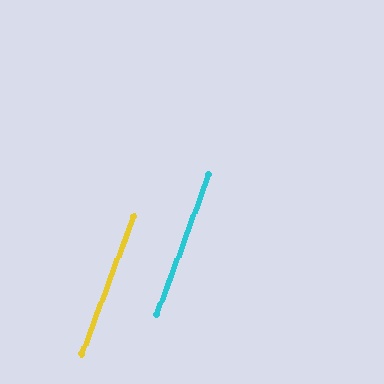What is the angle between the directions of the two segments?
Approximately 0 degrees.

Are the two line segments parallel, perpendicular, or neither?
Parallel — their directions differ by only 0.2°.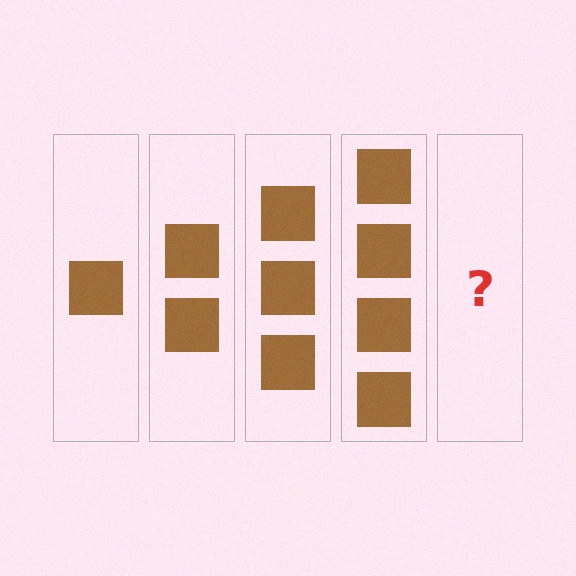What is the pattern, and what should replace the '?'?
The pattern is that each step adds one more square. The '?' should be 5 squares.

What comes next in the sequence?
The next element should be 5 squares.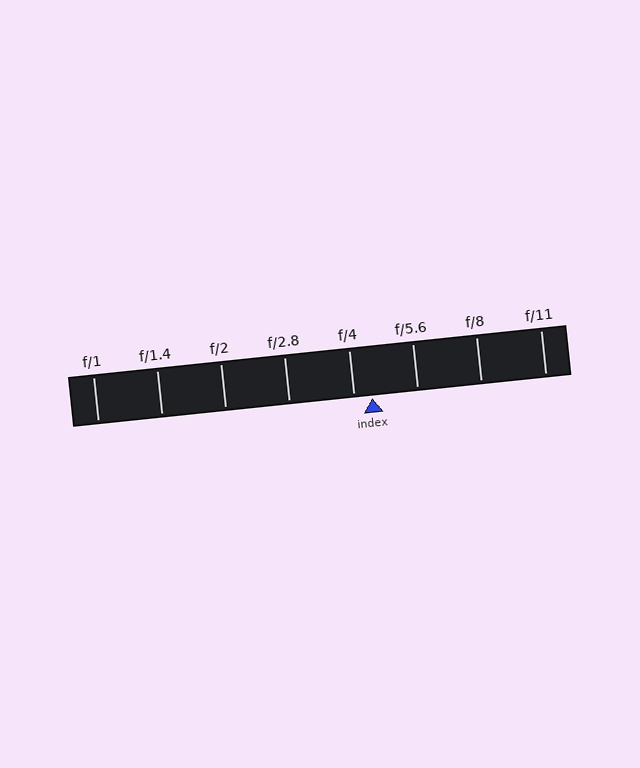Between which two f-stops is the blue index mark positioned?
The index mark is between f/4 and f/5.6.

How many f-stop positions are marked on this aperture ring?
There are 8 f-stop positions marked.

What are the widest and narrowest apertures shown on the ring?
The widest aperture shown is f/1 and the narrowest is f/11.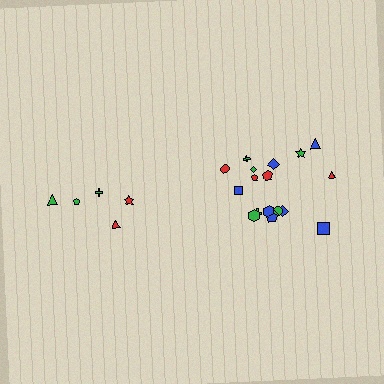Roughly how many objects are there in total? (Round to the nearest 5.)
Roughly 25 objects in total.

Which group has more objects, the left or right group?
The right group.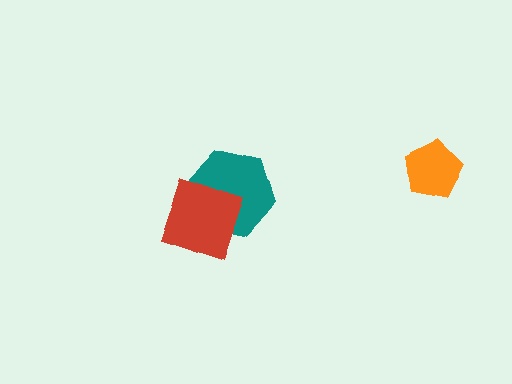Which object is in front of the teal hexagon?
The red square is in front of the teal hexagon.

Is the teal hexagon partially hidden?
Yes, it is partially covered by another shape.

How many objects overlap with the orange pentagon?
0 objects overlap with the orange pentagon.